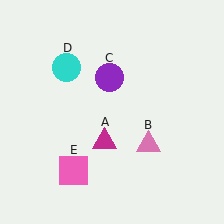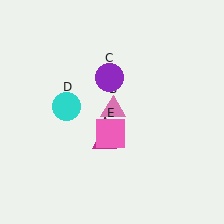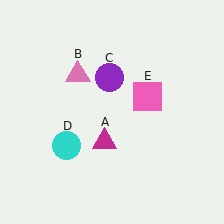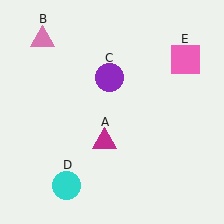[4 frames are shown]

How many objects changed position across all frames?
3 objects changed position: pink triangle (object B), cyan circle (object D), pink square (object E).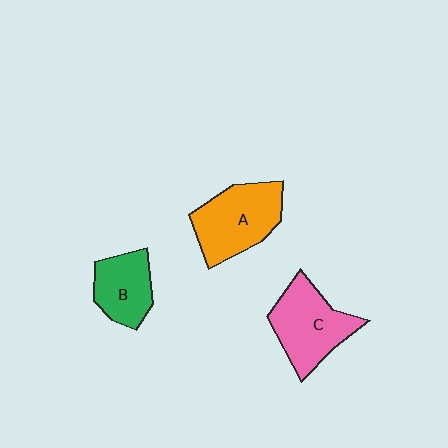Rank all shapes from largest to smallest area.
From largest to smallest: A (orange), C (pink), B (green).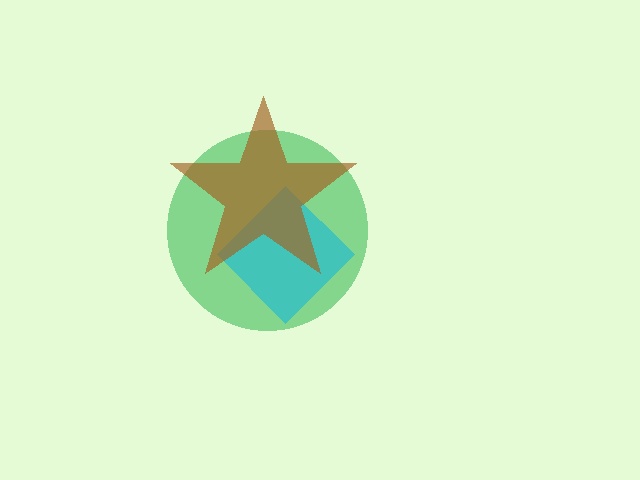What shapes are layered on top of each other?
The layered shapes are: a green circle, a cyan diamond, a brown star.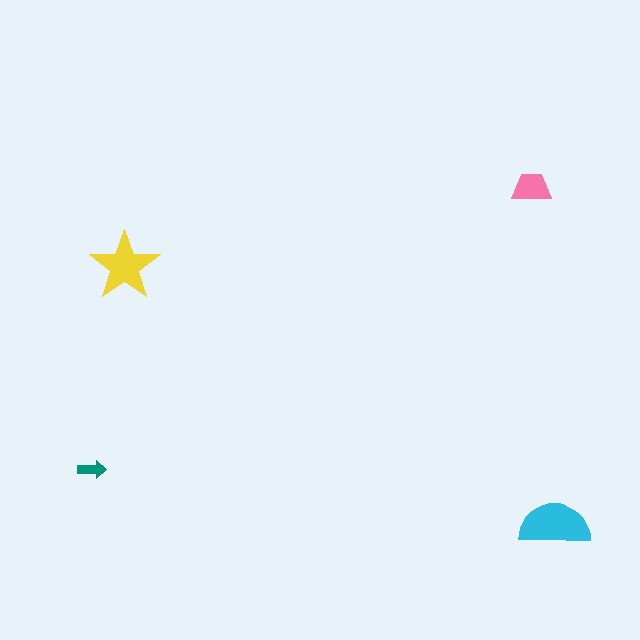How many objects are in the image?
There are 4 objects in the image.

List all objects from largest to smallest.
The cyan semicircle, the yellow star, the pink trapezoid, the teal arrow.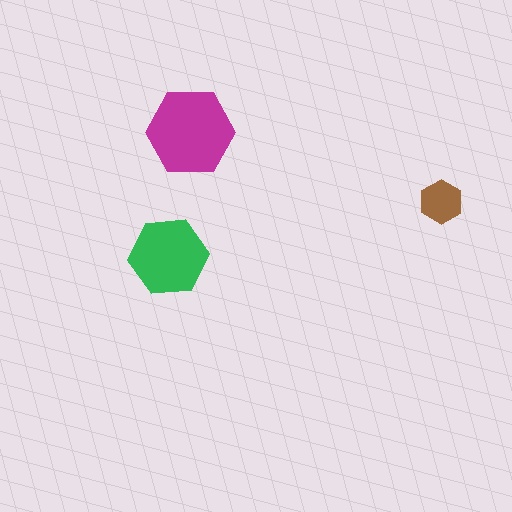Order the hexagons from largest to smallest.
the magenta one, the green one, the brown one.